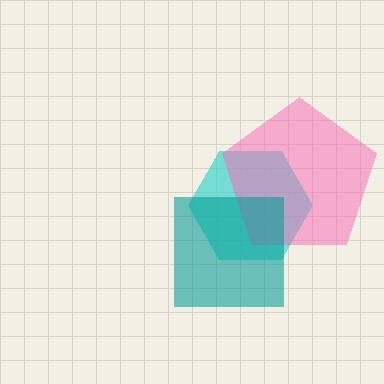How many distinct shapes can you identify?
There are 3 distinct shapes: a cyan hexagon, a pink pentagon, a teal square.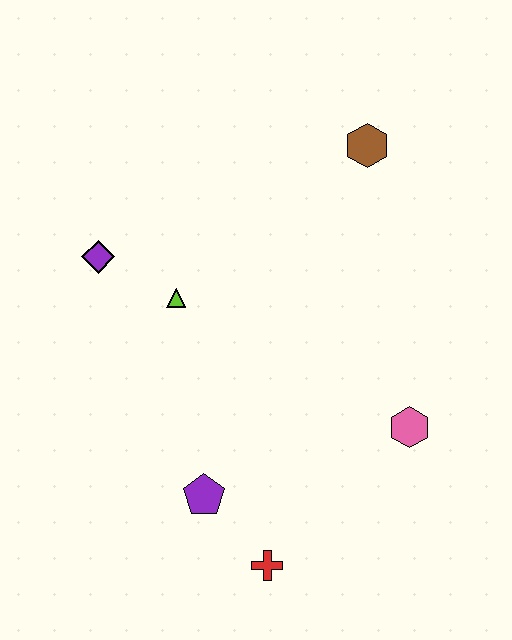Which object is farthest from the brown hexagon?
The red cross is farthest from the brown hexagon.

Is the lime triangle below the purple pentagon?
No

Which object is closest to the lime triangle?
The purple diamond is closest to the lime triangle.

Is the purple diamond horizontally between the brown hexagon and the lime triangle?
No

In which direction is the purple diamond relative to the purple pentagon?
The purple diamond is above the purple pentagon.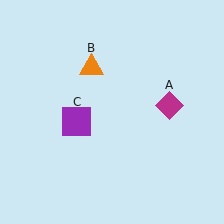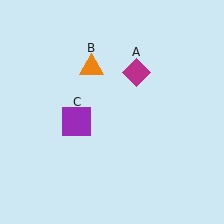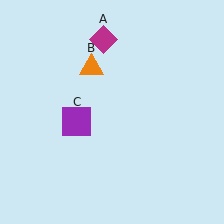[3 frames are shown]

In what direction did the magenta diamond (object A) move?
The magenta diamond (object A) moved up and to the left.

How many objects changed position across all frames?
1 object changed position: magenta diamond (object A).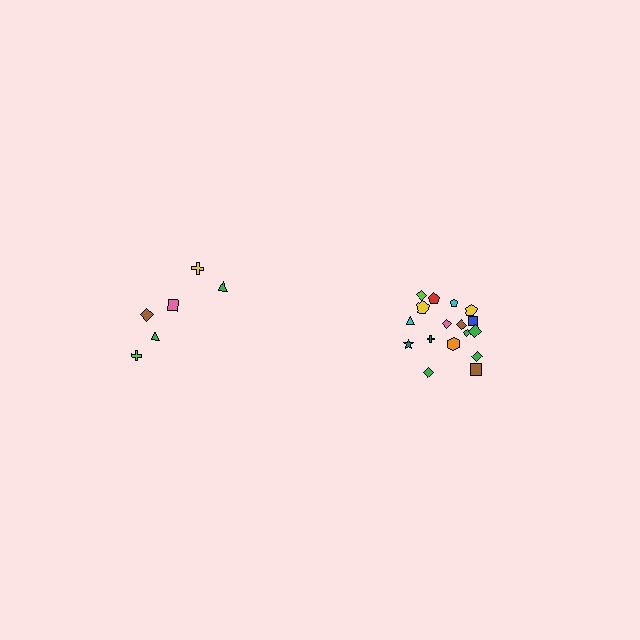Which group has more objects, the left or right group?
The right group.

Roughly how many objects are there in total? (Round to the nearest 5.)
Roughly 25 objects in total.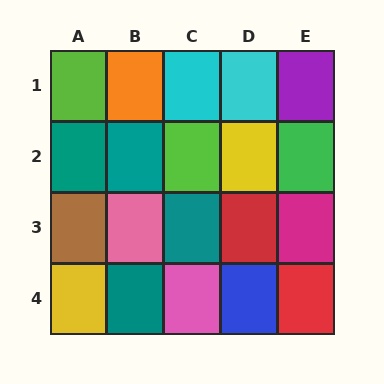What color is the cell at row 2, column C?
Lime.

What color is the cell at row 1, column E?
Purple.